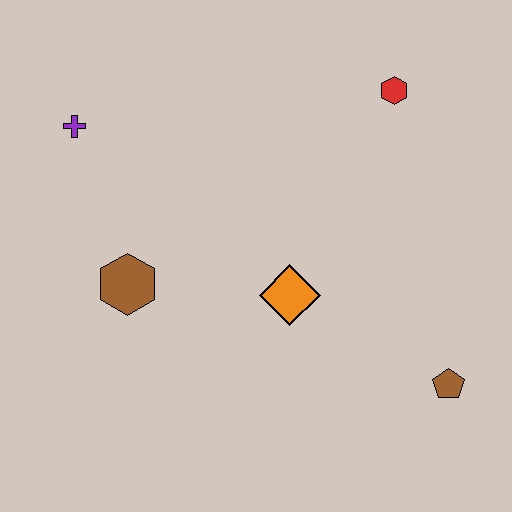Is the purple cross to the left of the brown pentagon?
Yes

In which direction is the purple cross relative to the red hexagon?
The purple cross is to the left of the red hexagon.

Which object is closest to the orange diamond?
The brown hexagon is closest to the orange diamond.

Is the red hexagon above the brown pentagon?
Yes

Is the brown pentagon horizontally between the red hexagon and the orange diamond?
No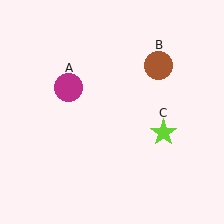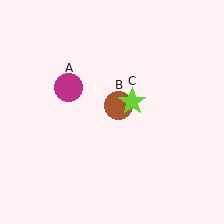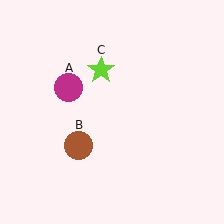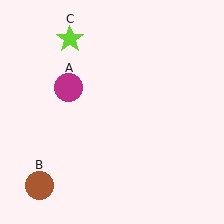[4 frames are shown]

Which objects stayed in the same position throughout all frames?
Magenta circle (object A) remained stationary.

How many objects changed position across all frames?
2 objects changed position: brown circle (object B), lime star (object C).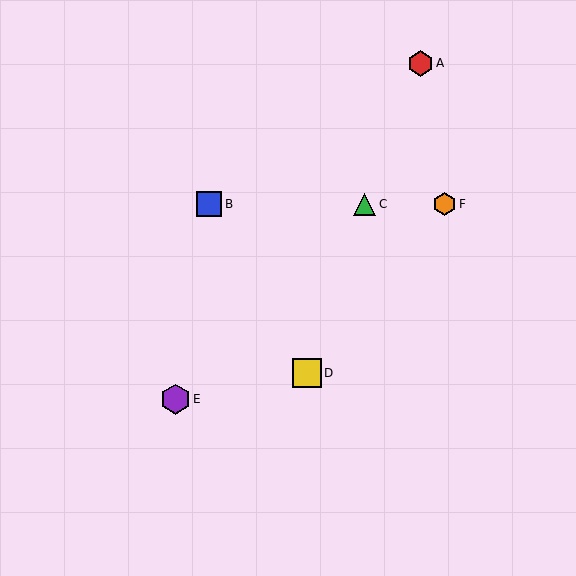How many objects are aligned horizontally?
3 objects (B, C, F) are aligned horizontally.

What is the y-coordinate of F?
Object F is at y≈204.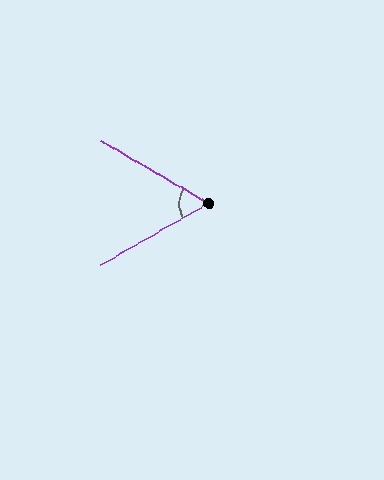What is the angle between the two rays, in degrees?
Approximately 60 degrees.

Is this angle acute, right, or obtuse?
It is acute.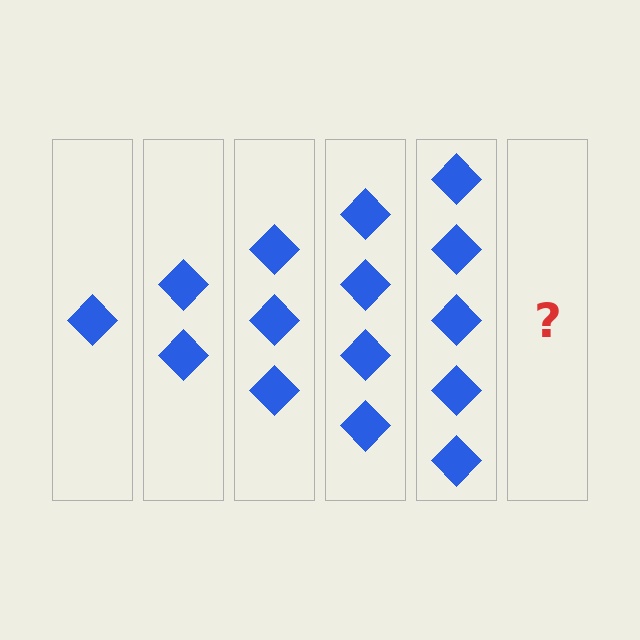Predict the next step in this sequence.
The next step is 6 diamonds.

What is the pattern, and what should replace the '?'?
The pattern is that each step adds one more diamond. The '?' should be 6 diamonds.